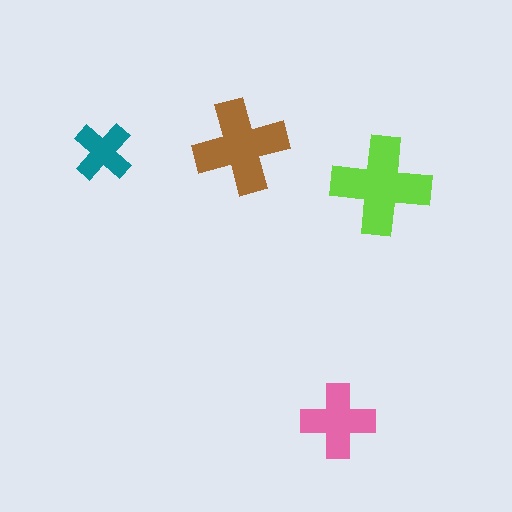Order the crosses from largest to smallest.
the lime one, the brown one, the pink one, the teal one.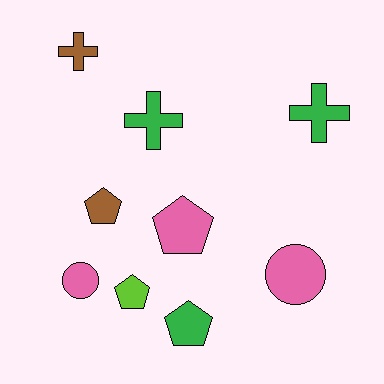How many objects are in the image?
There are 9 objects.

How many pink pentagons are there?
There is 1 pink pentagon.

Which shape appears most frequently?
Pentagon, with 4 objects.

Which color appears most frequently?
Pink, with 3 objects.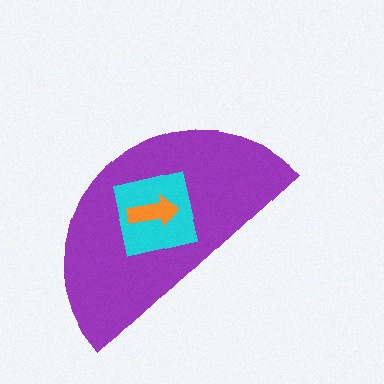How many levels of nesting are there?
3.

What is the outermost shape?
The purple semicircle.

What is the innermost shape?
The orange arrow.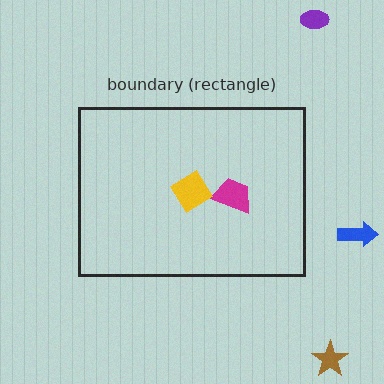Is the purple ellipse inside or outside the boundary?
Outside.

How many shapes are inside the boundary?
2 inside, 3 outside.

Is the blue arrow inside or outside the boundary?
Outside.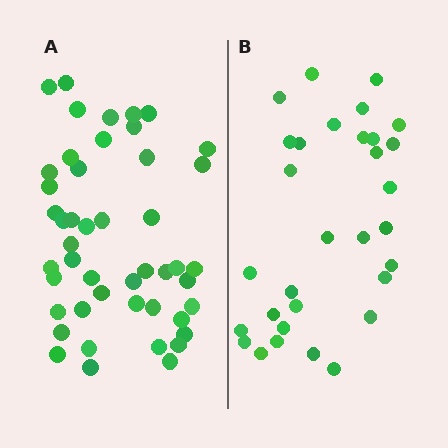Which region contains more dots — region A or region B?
Region A (the left region) has more dots.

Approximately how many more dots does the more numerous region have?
Region A has approximately 15 more dots than region B.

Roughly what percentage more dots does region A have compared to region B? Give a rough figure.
About 50% more.